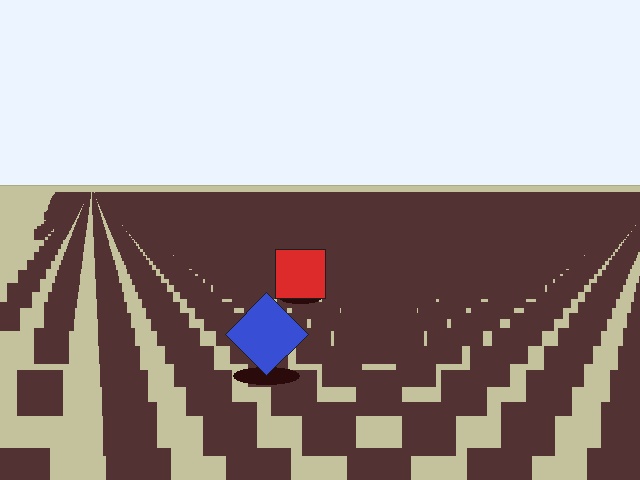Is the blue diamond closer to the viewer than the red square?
Yes. The blue diamond is closer — you can tell from the texture gradient: the ground texture is coarser near it.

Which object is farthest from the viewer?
The red square is farthest from the viewer. It appears smaller and the ground texture around it is denser.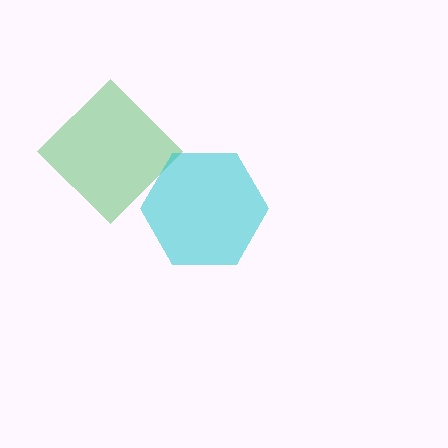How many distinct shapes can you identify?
There are 2 distinct shapes: a green diamond, a cyan hexagon.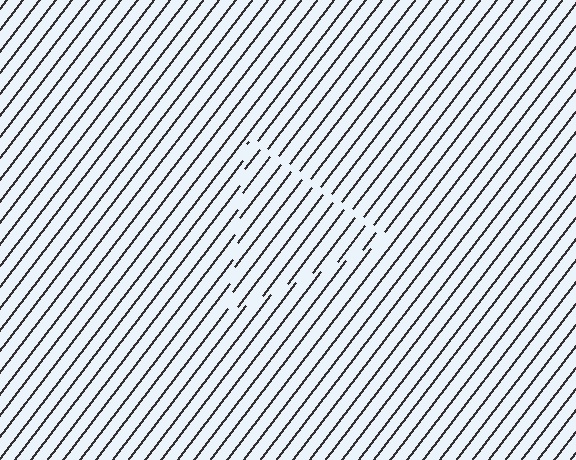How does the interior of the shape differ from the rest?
The interior of the shape contains the same grating, shifted by half a period — the contour is defined by the phase discontinuity where line-ends from the inner and outer gratings abut.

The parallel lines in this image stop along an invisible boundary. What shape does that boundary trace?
An illusory triangle. The interior of the shape contains the same grating, shifted by half a period — the contour is defined by the phase discontinuity where line-ends from the inner and outer gratings abut.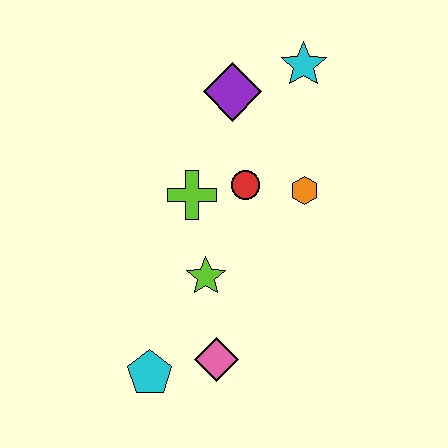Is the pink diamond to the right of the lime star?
Yes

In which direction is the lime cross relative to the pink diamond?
The lime cross is above the pink diamond.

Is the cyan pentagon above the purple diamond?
No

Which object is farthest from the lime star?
The cyan star is farthest from the lime star.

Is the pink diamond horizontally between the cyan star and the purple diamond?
No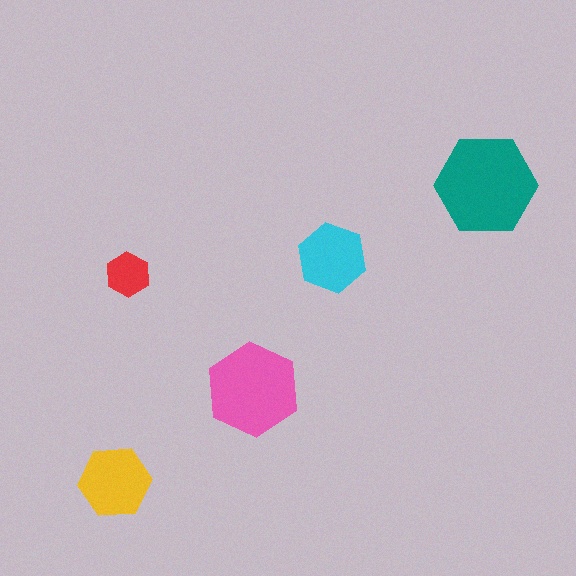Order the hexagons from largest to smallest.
the teal one, the pink one, the yellow one, the cyan one, the red one.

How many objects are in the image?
There are 5 objects in the image.